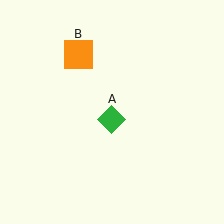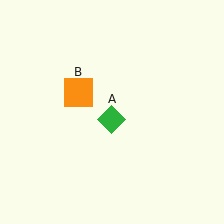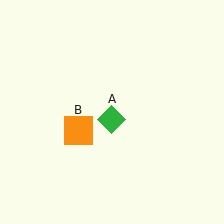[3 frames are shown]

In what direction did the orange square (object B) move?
The orange square (object B) moved down.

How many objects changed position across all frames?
1 object changed position: orange square (object B).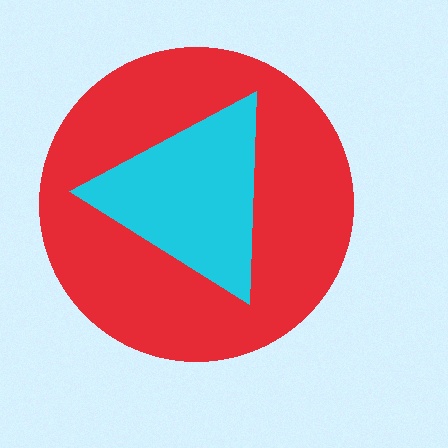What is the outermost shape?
The red circle.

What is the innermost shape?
The cyan triangle.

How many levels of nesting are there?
2.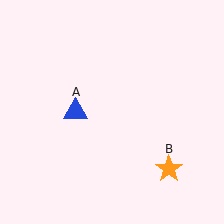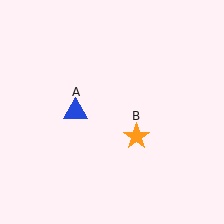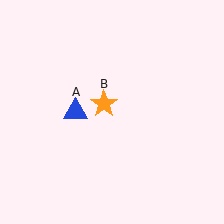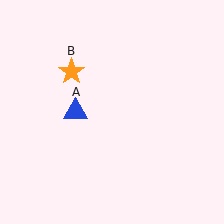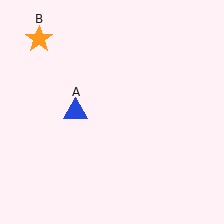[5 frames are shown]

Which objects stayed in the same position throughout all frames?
Blue triangle (object A) remained stationary.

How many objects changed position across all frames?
1 object changed position: orange star (object B).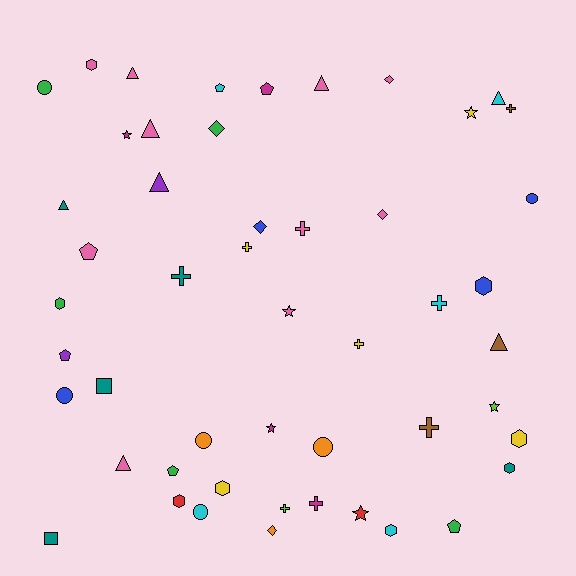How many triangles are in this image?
There are 8 triangles.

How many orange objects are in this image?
There are 3 orange objects.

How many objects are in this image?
There are 50 objects.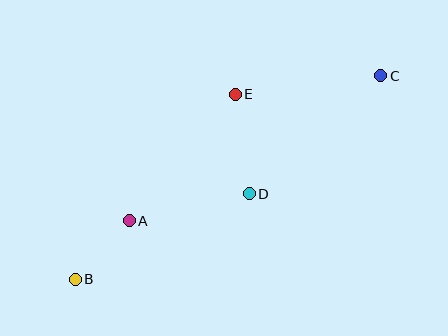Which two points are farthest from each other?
Points B and C are farthest from each other.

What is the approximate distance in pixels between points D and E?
The distance between D and E is approximately 100 pixels.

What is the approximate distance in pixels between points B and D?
The distance between B and D is approximately 194 pixels.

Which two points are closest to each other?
Points A and B are closest to each other.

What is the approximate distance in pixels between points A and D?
The distance between A and D is approximately 123 pixels.